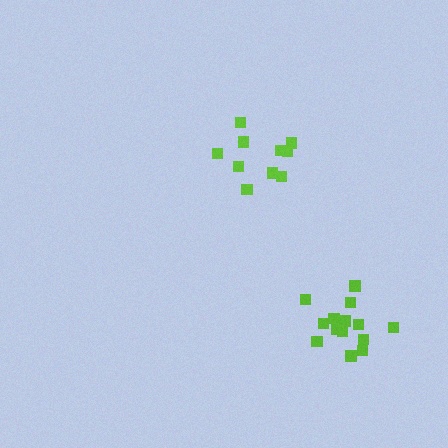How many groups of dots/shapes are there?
There are 2 groups.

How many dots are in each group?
Group 1: 10 dots, Group 2: 15 dots (25 total).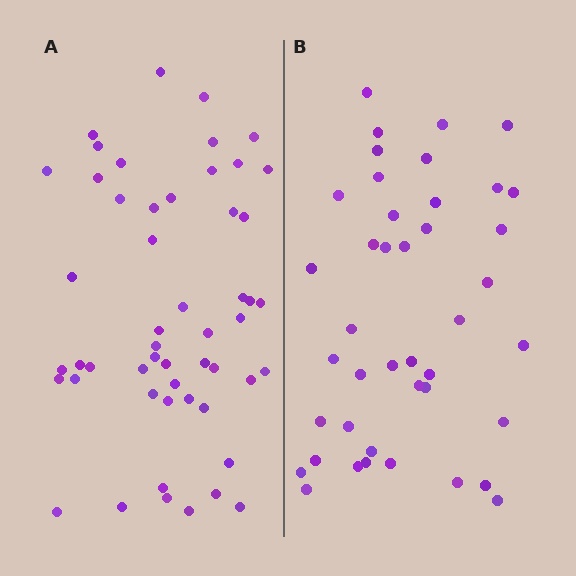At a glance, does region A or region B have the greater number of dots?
Region A (the left region) has more dots.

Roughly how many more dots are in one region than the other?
Region A has roughly 10 or so more dots than region B.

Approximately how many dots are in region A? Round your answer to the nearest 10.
About 50 dots. (The exact count is 52, which rounds to 50.)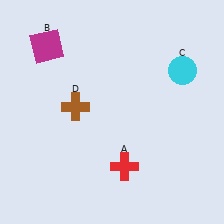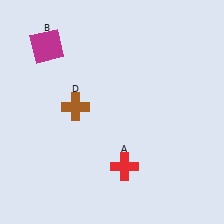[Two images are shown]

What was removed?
The cyan circle (C) was removed in Image 2.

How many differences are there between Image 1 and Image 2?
There is 1 difference between the two images.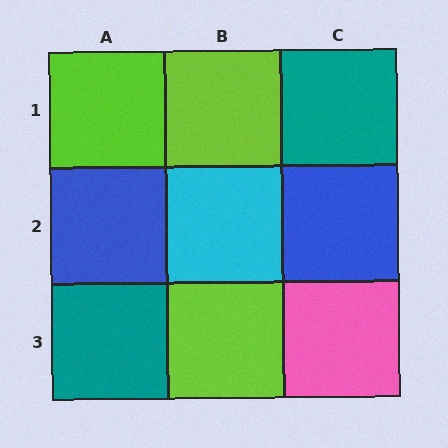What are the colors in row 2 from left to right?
Blue, cyan, blue.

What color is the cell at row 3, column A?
Teal.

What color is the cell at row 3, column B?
Lime.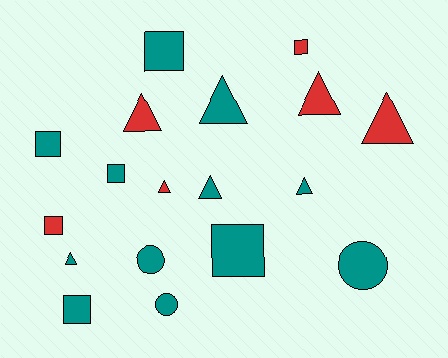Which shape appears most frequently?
Triangle, with 8 objects.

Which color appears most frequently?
Teal, with 12 objects.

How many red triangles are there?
There are 4 red triangles.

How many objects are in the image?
There are 18 objects.